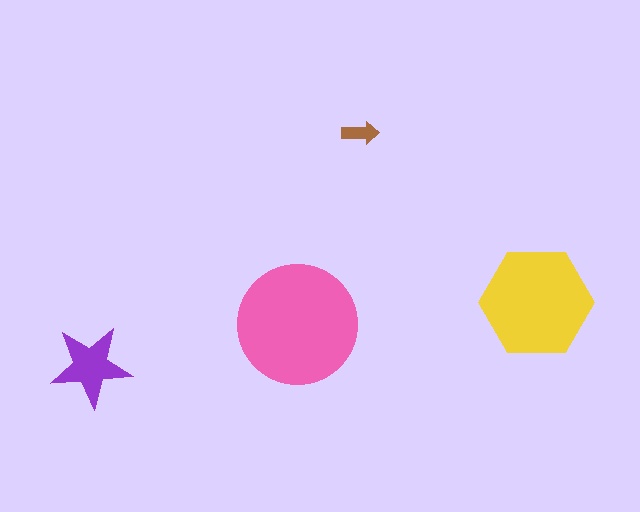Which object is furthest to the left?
The purple star is leftmost.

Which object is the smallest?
The brown arrow.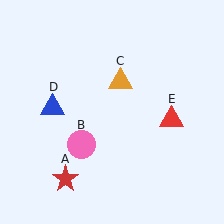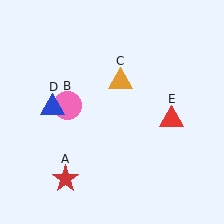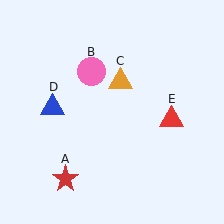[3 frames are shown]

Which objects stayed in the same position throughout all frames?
Red star (object A) and orange triangle (object C) and blue triangle (object D) and red triangle (object E) remained stationary.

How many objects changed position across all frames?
1 object changed position: pink circle (object B).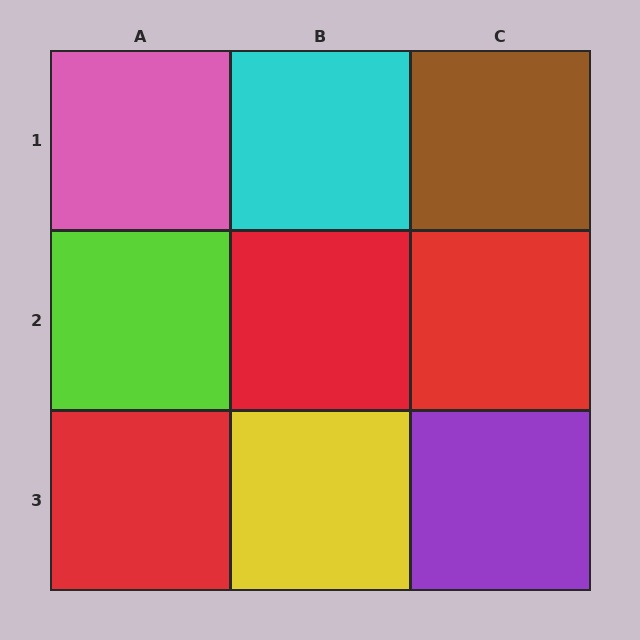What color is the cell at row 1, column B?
Cyan.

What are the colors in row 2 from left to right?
Lime, red, red.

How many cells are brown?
1 cell is brown.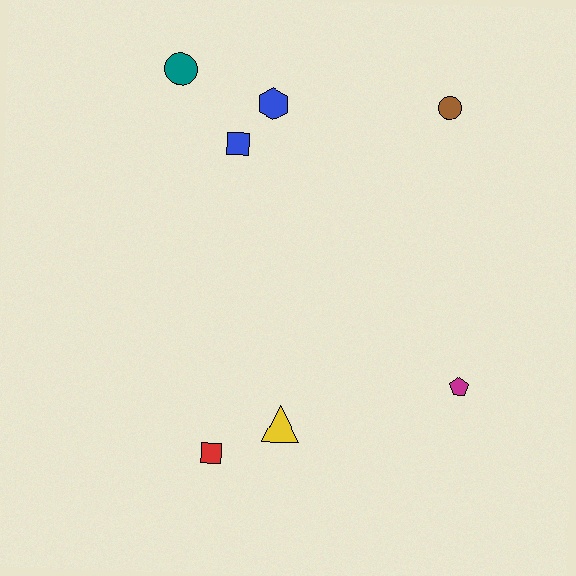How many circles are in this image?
There are 2 circles.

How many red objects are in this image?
There is 1 red object.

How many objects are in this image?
There are 7 objects.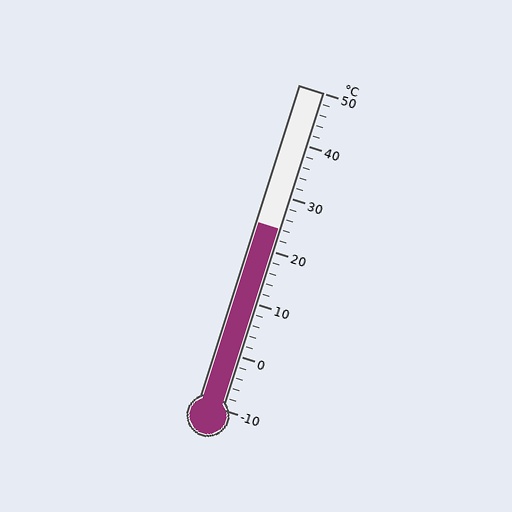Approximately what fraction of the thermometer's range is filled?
The thermometer is filled to approximately 55% of its range.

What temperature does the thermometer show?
The thermometer shows approximately 24°C.